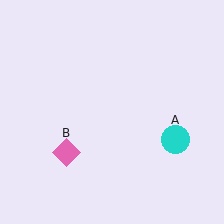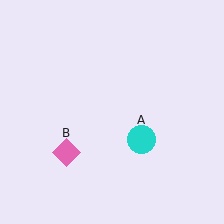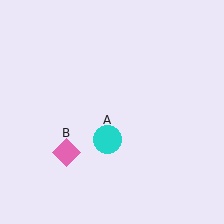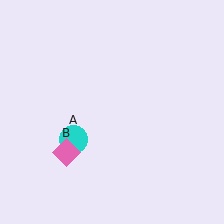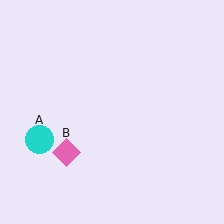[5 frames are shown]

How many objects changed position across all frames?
1 object changed position: cyan circle (object A).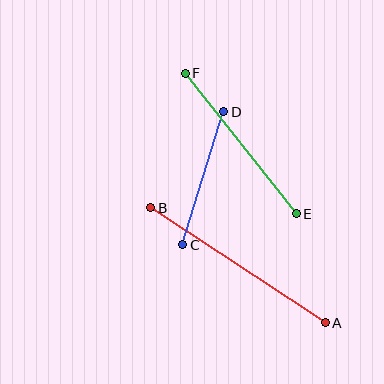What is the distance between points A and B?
The distance is approximately 209 pixels.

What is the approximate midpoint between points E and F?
The midpoint is at approximately (241, 144) pixels.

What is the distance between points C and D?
The distance is approximately 139 pixels.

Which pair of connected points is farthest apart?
Points A and B are farthest apart.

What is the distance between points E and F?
The distance is approximately 179 pixels.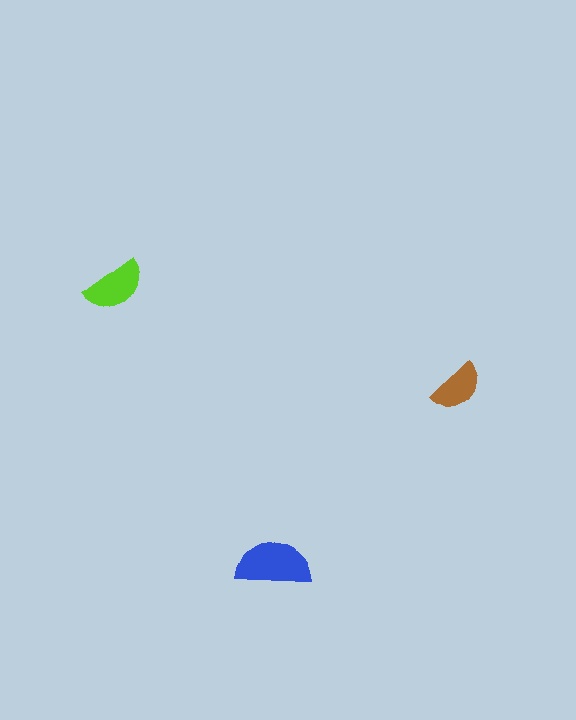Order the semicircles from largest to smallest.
the blue one, the lime one, the brown one.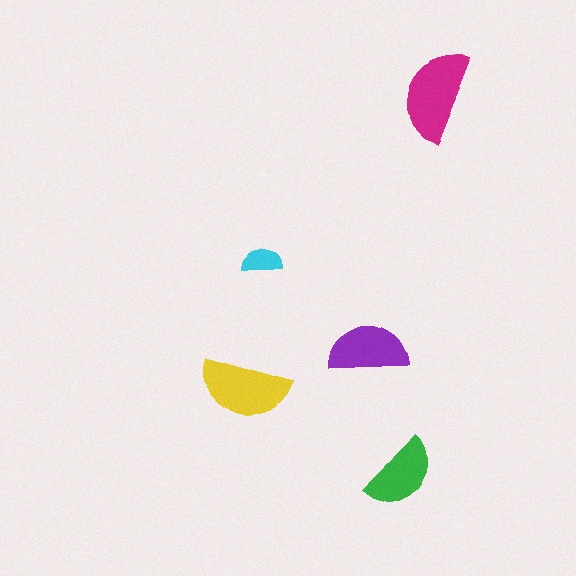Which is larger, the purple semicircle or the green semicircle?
The purple one.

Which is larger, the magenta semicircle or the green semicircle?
The magenta one.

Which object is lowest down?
The green semicircle is bottommost.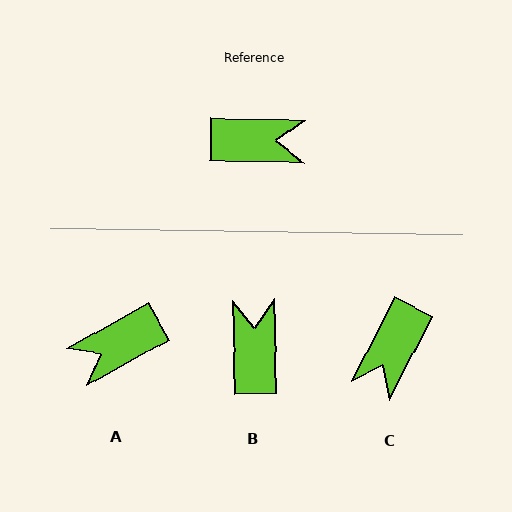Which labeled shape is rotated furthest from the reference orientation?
A, about 150 degrees away.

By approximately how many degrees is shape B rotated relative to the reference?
Approximately 92 degrees counter-clockwise.